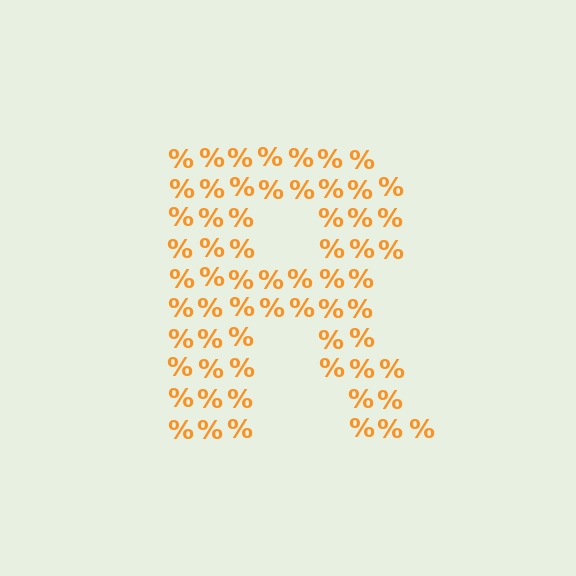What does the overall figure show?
The overall figure shows the letter R.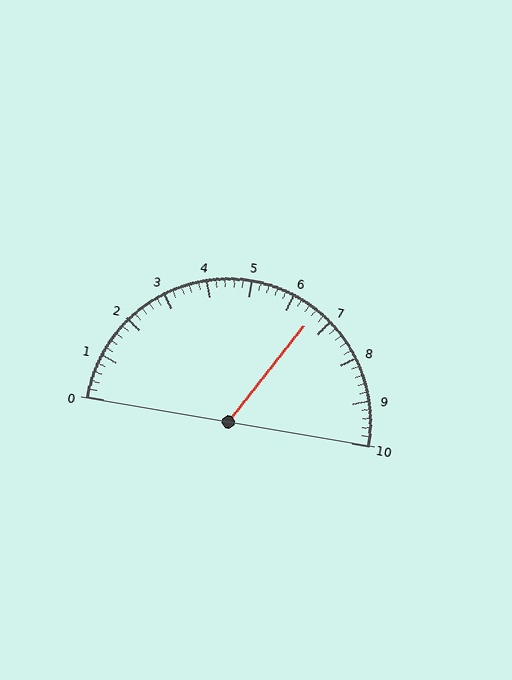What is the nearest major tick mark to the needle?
The nearest major tick mark is 7.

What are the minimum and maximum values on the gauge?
The gauge ranges from 0 to 10.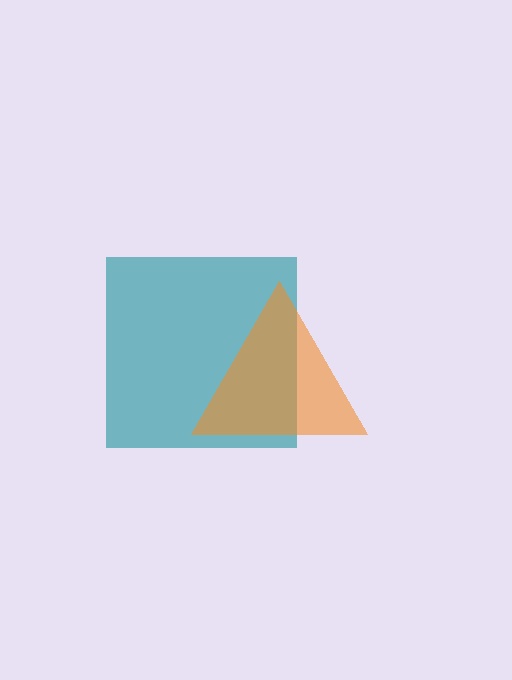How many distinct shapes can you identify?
There are 2 distinct shapes: a teal square, an orange triangle.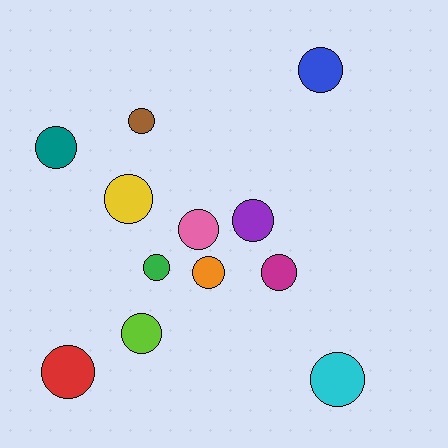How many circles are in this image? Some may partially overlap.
There are 12 circles.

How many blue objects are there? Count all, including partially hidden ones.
There is 1 blue object.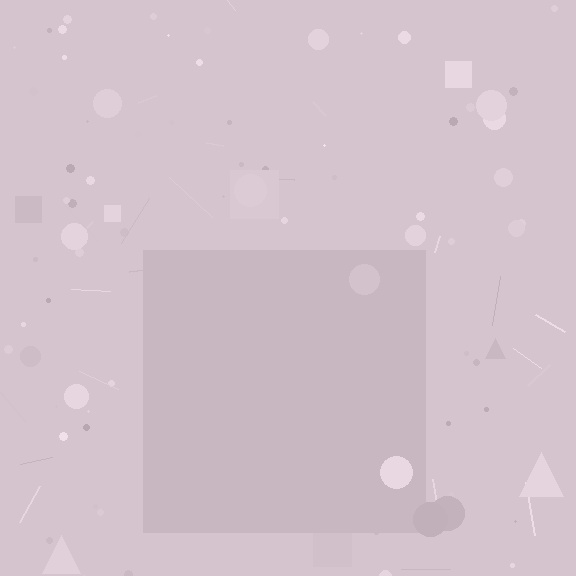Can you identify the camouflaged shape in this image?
The camouflaged shape is a square.